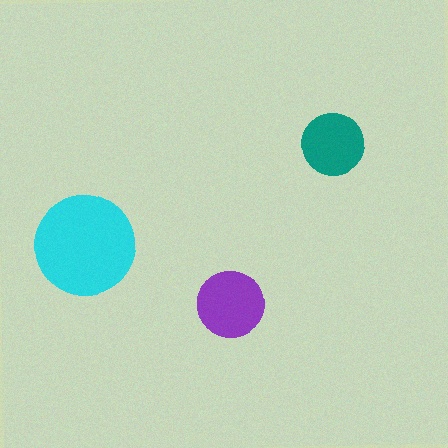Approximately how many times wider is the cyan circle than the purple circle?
About 1.5 times wider.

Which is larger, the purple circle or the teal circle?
The purple one.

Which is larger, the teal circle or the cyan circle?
The cyan one.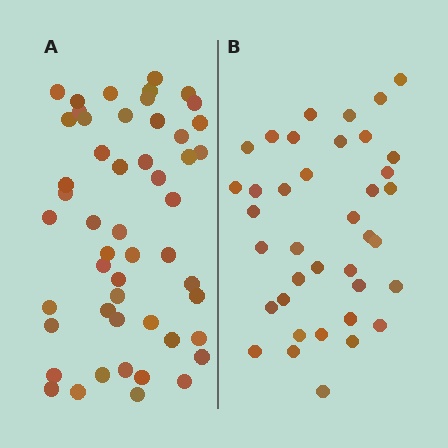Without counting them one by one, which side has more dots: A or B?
Region A (the left region) has more dots.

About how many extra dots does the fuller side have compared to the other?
Region A has approximately 15 more dots than region B.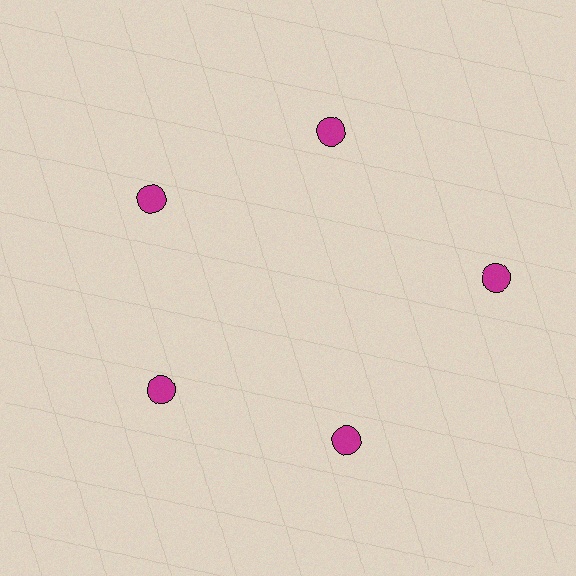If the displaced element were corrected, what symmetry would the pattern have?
It would have 5-fold rotational symmetry — the pattern would map onto itself every 72 degrees.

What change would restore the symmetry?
The symmetry would be restored by moving it inward, back onto the ring so that all 5 circles sit at equal angles and equal distance from the center.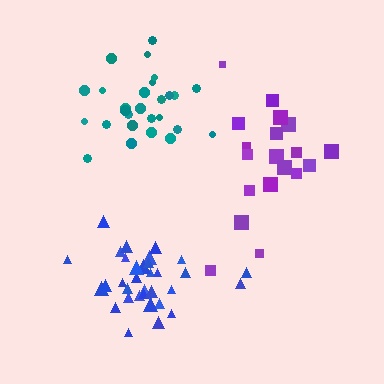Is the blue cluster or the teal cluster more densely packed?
Blue.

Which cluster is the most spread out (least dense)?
Purple.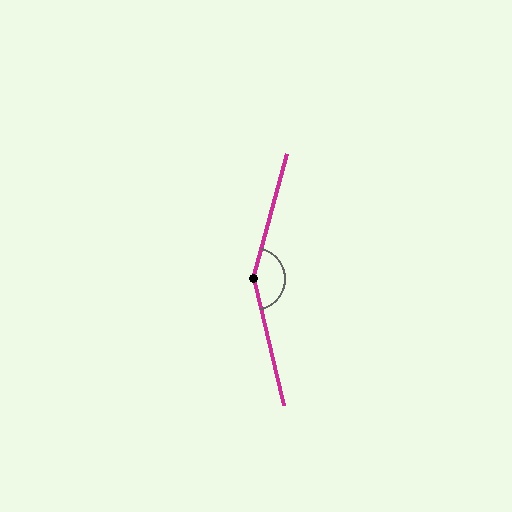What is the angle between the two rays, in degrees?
Approximately 152 degrees.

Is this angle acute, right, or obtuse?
It is obtuse.